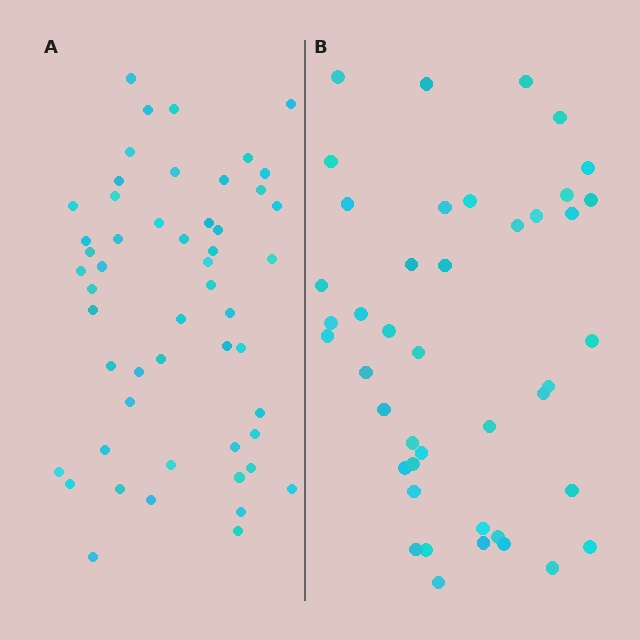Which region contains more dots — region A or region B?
Region A (the left region) has more dots.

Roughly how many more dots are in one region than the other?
Region A has roughly 8 or so more dots than region B.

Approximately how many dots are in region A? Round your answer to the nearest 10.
About 50 dots. (The exact count is 52, which rounds to 50.)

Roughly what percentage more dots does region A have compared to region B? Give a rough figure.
About 20% more.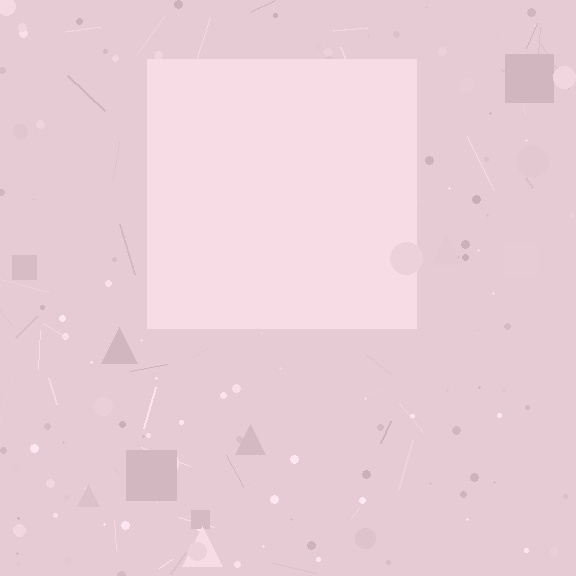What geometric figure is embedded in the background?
A square is embedded in the background.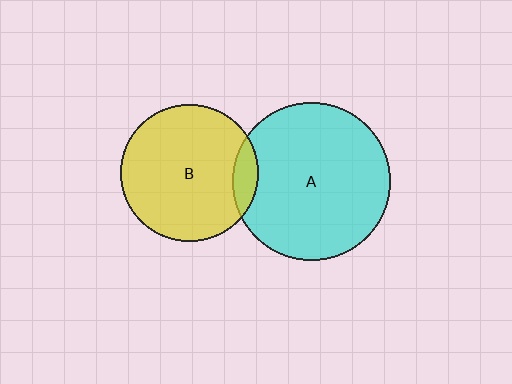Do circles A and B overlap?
Yes.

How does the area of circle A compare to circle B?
Approximately 1.3 times.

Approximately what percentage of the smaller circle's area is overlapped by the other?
Approximately 10%.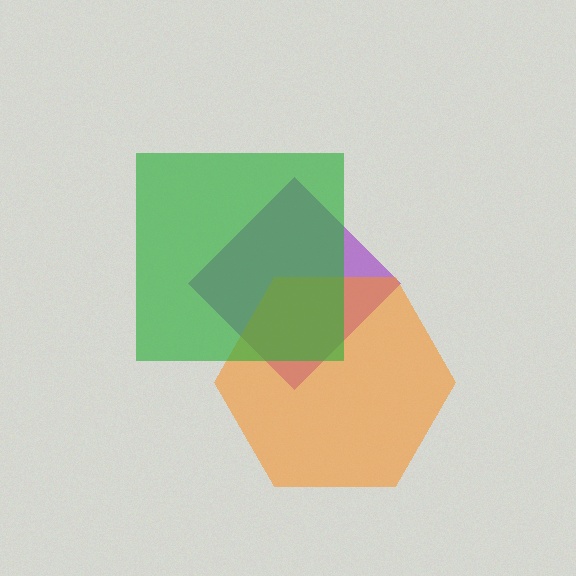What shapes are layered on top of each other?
The layered shapes are: a purple diamond, an orange hexagon, a green square.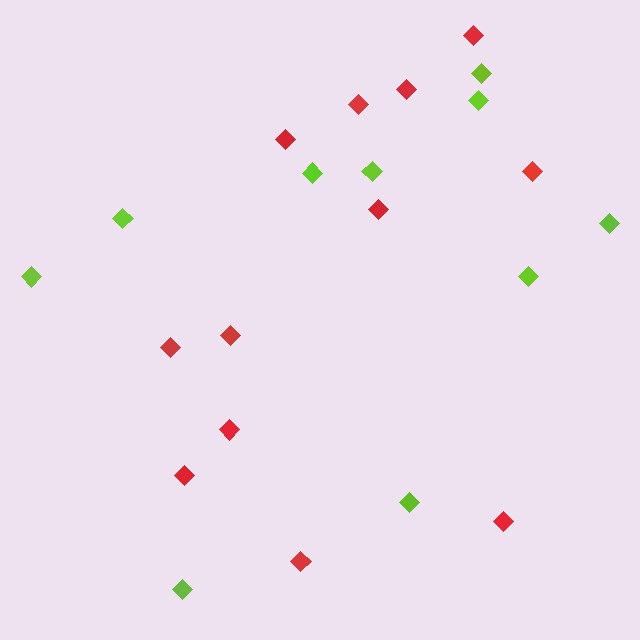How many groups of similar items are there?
There are 2 groups: one group of red diamonds (12) and one group of lime diamonds (10).